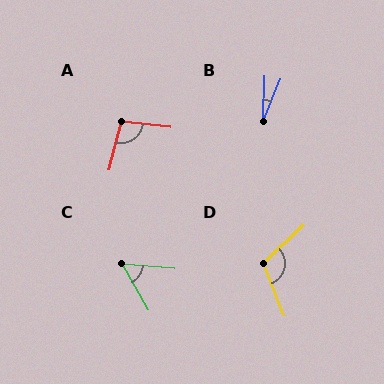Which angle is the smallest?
B, at approximately 20 degrees.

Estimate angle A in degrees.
Approximately 98 degrees.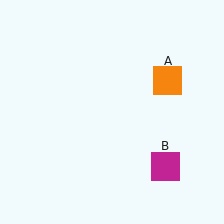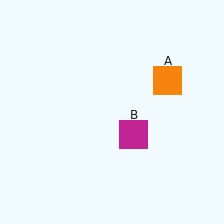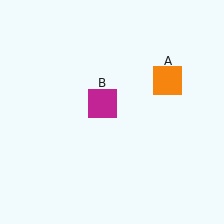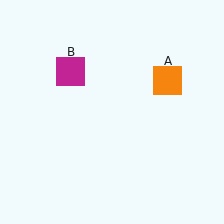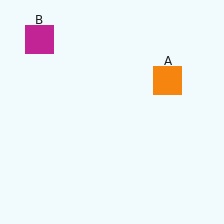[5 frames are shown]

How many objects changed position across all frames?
1 object changed position: magenta square (object B).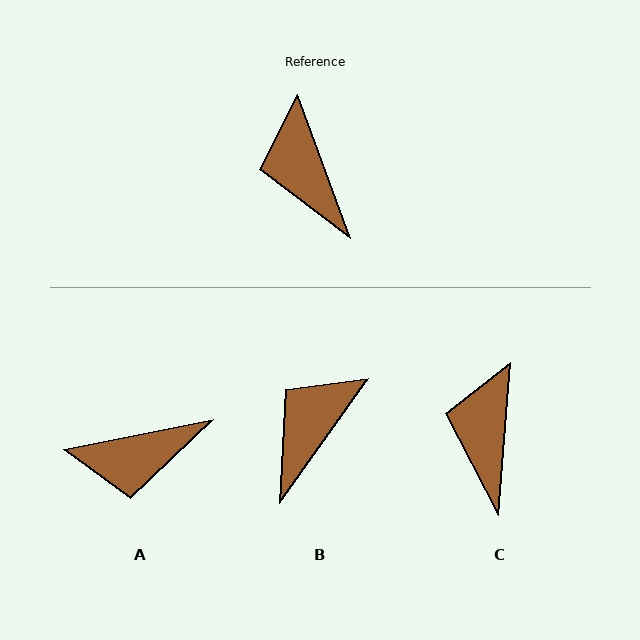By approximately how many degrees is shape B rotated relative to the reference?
Approximately 56 degrees clockwise.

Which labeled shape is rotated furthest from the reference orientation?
A, about 81 degrees away.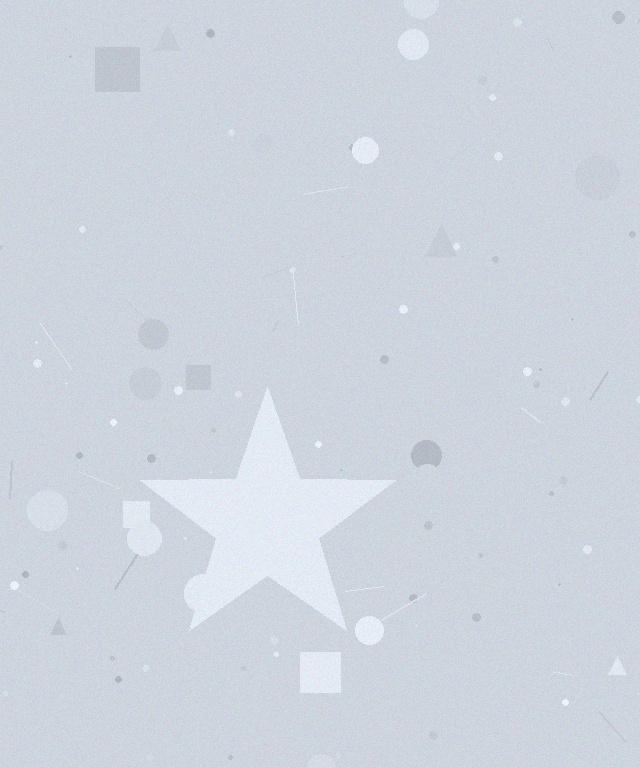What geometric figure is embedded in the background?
A star is embedded in the background.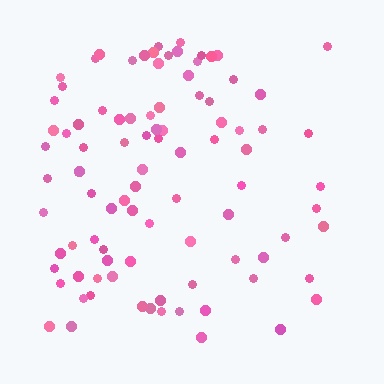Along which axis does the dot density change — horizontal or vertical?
Horizontal.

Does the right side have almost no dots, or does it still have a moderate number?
Still a moderate number, just noticeably fewer than the left.